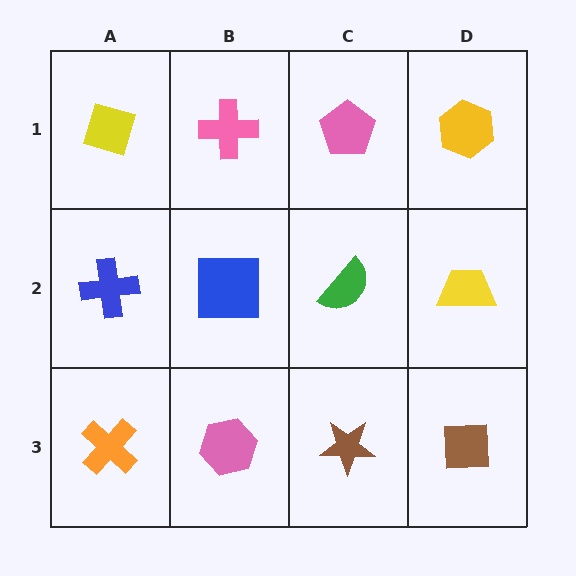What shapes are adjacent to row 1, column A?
A blue cross (row 2, column A), a pink cross (row 1, column B).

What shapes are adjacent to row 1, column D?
A yellow trapezoid (row 2, column D), a pink pentagon (row 1, column C).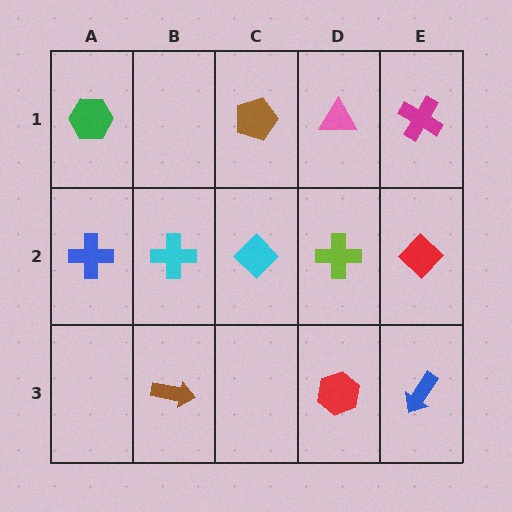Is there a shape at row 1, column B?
No, that cell is empty.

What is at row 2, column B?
A cyan cross.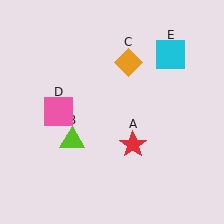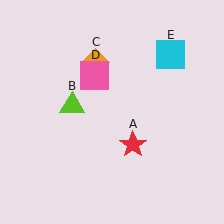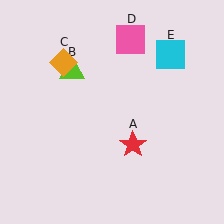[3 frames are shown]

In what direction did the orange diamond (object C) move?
The orange diamond (object C) moved left.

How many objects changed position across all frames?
3 objects changed position: lime triangle (object B), orange diamond (object C), pink square (object D).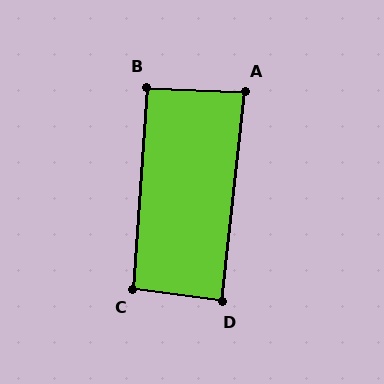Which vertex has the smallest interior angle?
A, at approximately 86 degrees.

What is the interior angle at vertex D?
Approximately 88 degrees (approximately right).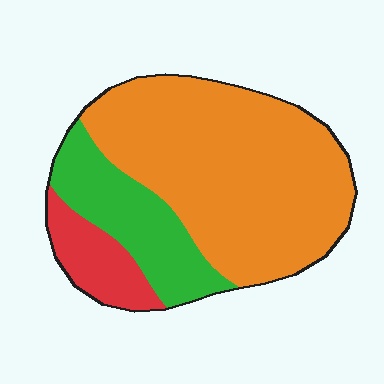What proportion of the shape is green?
Green takes up about one fifth (1/5) of the shape.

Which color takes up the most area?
Orange, at roughly 65%.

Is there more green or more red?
Green.